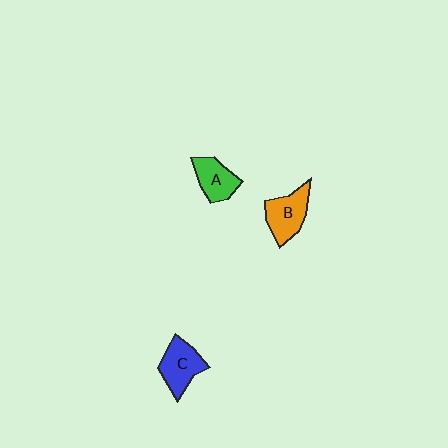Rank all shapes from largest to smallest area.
From largest to smallest: B (orange), C (blue), A (green).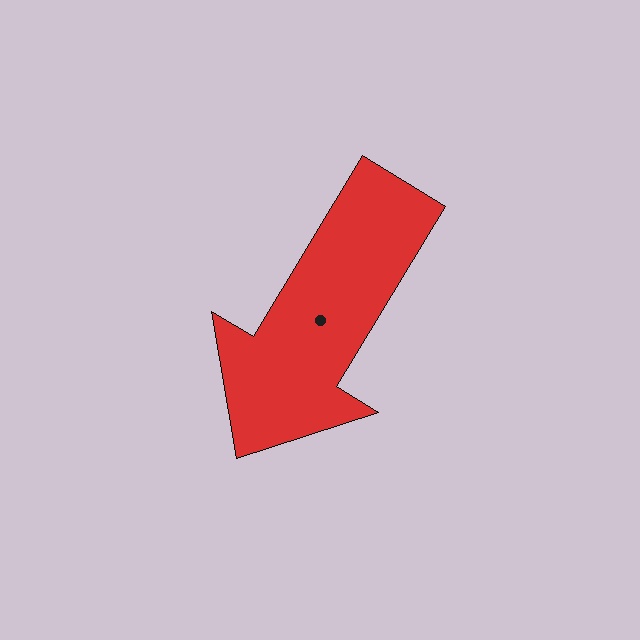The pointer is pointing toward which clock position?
Roughly 7 o'clock.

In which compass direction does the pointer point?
Southwest.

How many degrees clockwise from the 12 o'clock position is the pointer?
Approximately 211 degrees.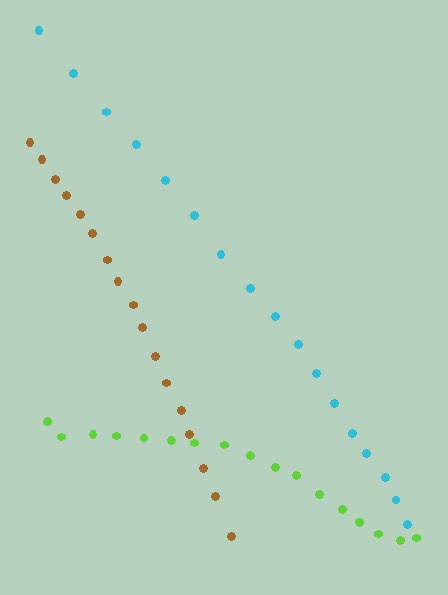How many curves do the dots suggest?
There are 3 distinct paths.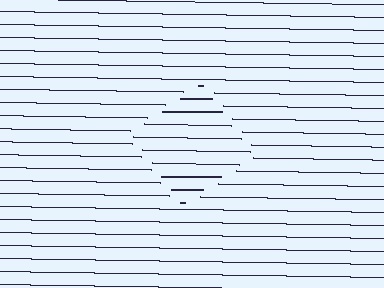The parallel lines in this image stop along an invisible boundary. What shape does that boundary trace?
An illusory square. The interior of the shape contains the same grating, shifted by half a period — the contour is defined by the phase discontinuity where line-ends from the inner and outer gratings abut.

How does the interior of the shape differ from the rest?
The interior of the shape contains the same grating, shifted by half a period — the contour is defined by the phase discontinuity where line-ends from the inner and outer gratings abut.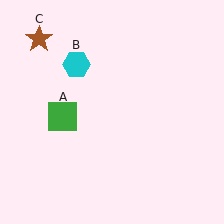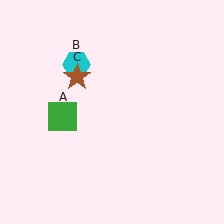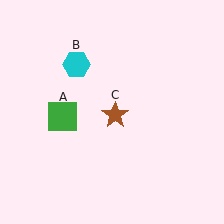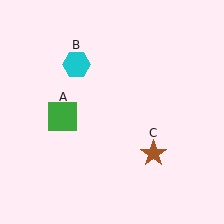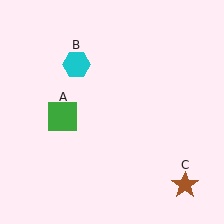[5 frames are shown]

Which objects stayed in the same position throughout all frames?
Green square (object A) and cyan hexagon (object B) remained stationary.